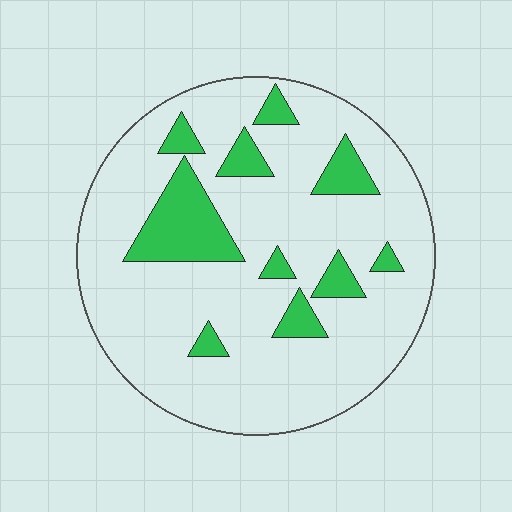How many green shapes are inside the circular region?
10.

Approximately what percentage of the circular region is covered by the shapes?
Approximately 15%.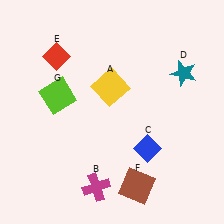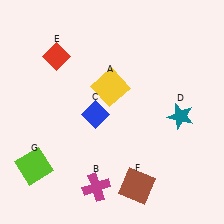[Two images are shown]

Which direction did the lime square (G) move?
The lime square (G) moved down.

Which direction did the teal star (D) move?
The teal star (D) moved down.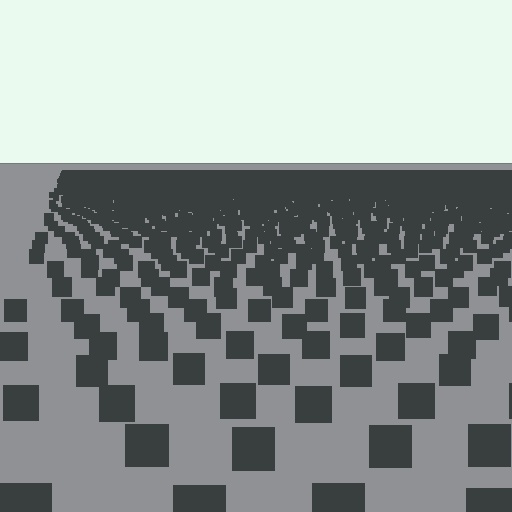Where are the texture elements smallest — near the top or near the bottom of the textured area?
Near the top.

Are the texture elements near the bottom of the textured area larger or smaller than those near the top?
Larger. Near the bottom, elements are closer to the viewer and appear at a bigger on-screen size.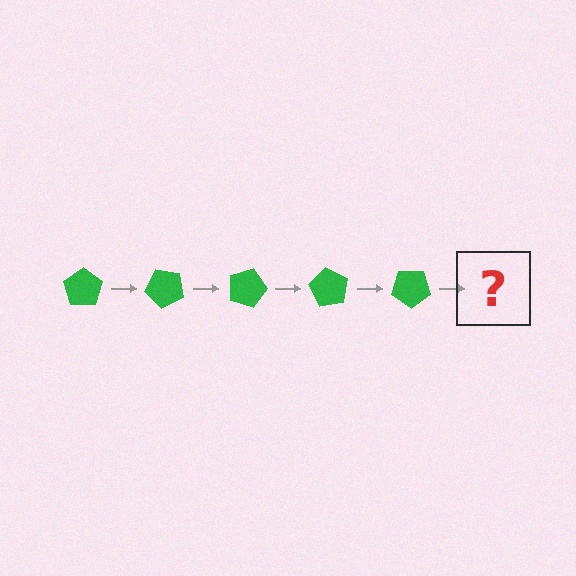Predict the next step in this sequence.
The next step is a green pentagon rotated 225 degrees.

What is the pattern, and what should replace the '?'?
The pattern is that the pentagon rotates 45 degrees each step. The '?' should be a green pentagon rotated 225 degrees.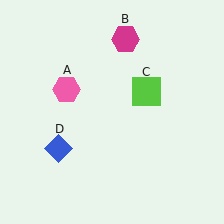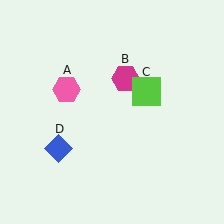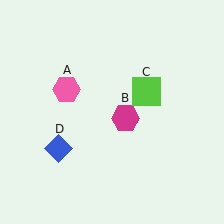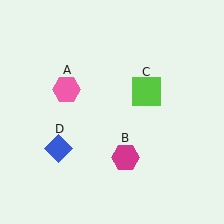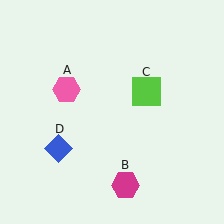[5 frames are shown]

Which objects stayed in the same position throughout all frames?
Pink hexagon (object A) and lime square (object C) and blue diamond (object D) remained stationary.